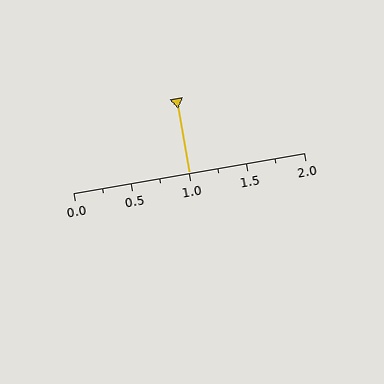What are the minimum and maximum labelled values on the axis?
The axis runs from 0.0 to 2.0.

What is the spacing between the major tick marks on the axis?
The major ticks are spaced 0.5 apart.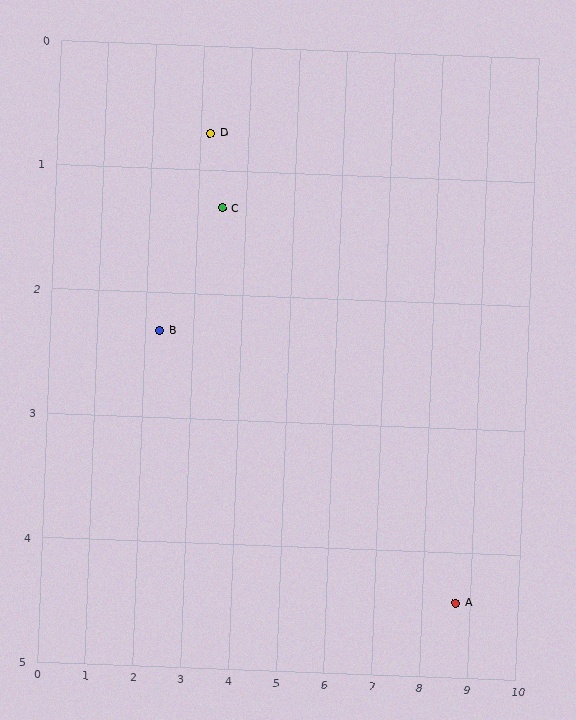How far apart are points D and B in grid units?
Points D and B are about 1.8 grid units apart.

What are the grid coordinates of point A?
Point A is at approximately (8.7, 4.4).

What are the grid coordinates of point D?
Point D is at approximately (3.2, 0.7).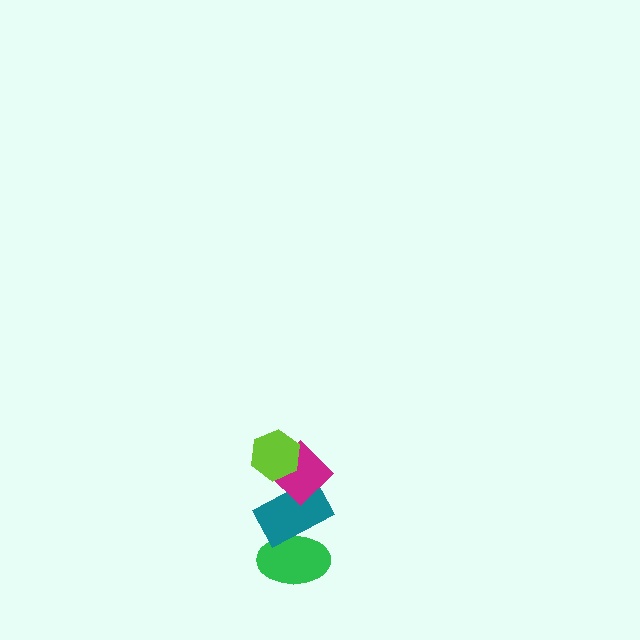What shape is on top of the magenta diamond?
The lime hexagon is on top of the magenta diamond.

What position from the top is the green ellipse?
The green ellipse is 4th from the top.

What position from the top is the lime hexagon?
The lime hexagon is 1st from the top.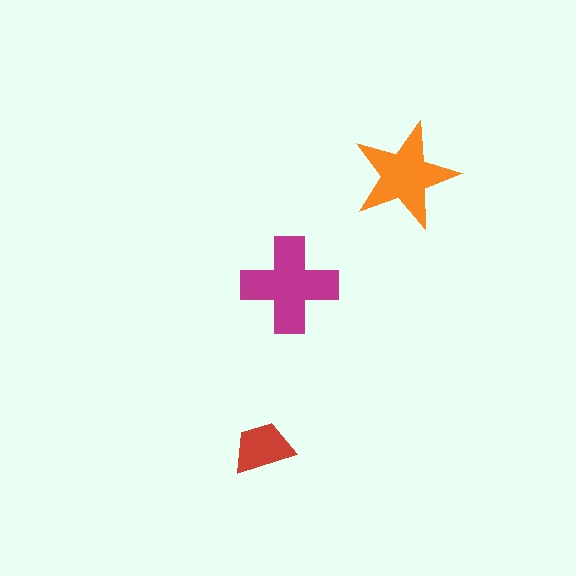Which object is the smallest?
The red trapezoid.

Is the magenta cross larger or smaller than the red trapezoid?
Larger.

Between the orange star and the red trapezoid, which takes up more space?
The orange star.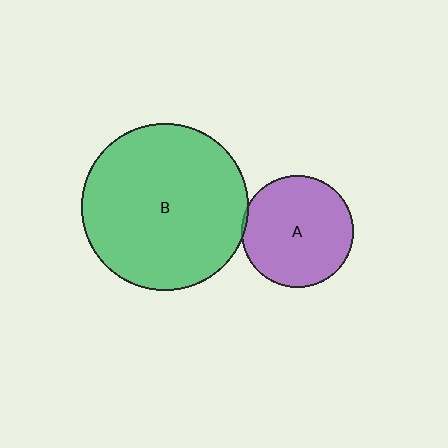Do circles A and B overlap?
Yes.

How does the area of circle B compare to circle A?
Approximately 2.2 times.